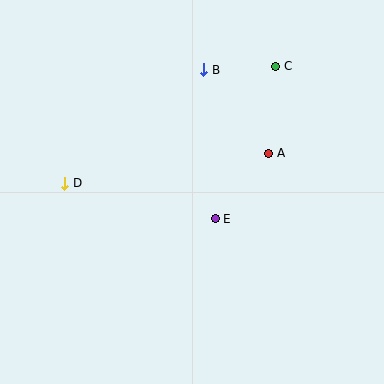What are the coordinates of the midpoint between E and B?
The midpoint between E and B is at (210, 144).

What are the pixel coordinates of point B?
Point B is at (204, 70).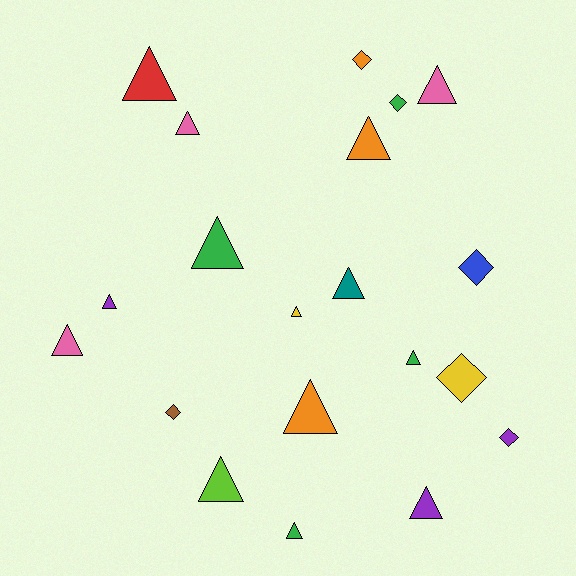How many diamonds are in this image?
There are 6 diamonds.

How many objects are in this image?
There are 20 objects.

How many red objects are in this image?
There is 1 red object.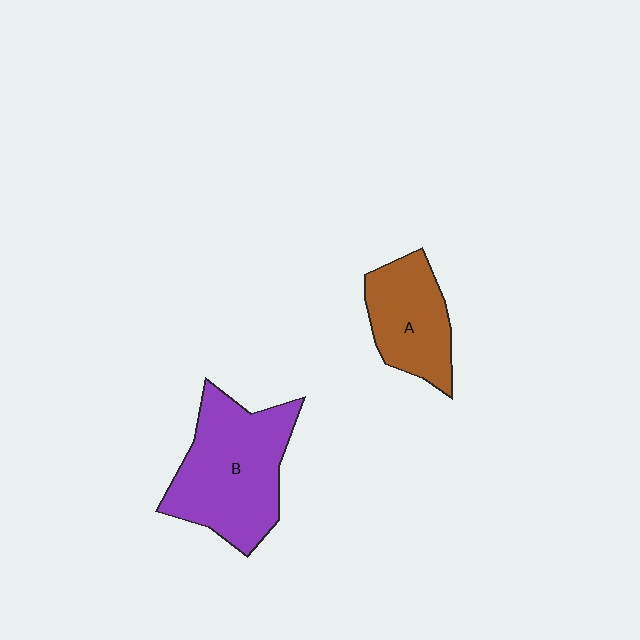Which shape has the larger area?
Shape B (purple).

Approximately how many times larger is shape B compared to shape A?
Approximately 1.6 times.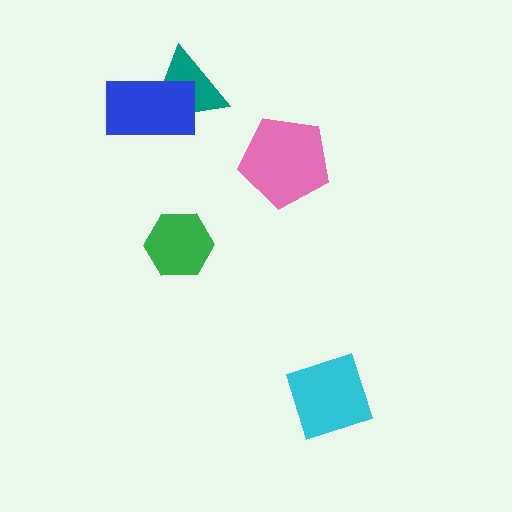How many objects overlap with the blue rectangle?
1 object overlaps with the blue rectangle.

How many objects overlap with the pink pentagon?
0 objects overlap with the pink pentagon.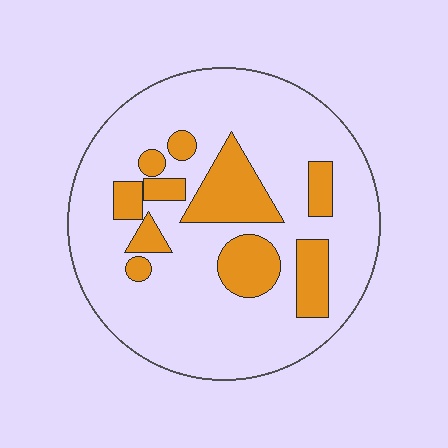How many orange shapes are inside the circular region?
10.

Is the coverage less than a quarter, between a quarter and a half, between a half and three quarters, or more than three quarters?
Less than a quarter.